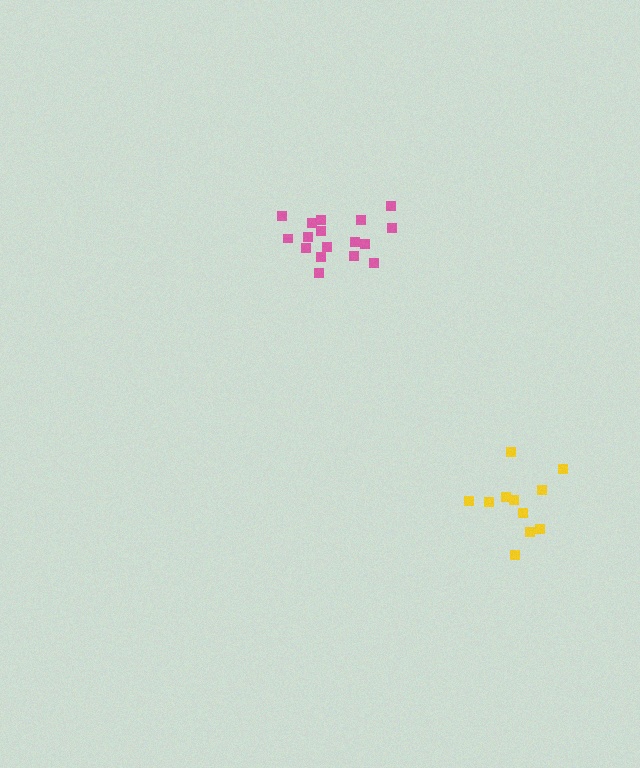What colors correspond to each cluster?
The clusters are colored: yellow, pink.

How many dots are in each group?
Group 1: 11 dots, Group 2: 17 dots (28 total).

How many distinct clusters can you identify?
There are 2 distinct clusters.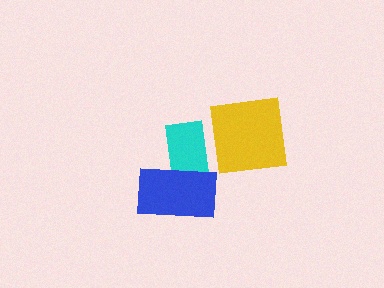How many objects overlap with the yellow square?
1 object overlaps with the yellow square.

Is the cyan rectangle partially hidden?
Yes, it is partially covered by another shape.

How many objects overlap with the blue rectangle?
1 object overlaps with the blue rectangle.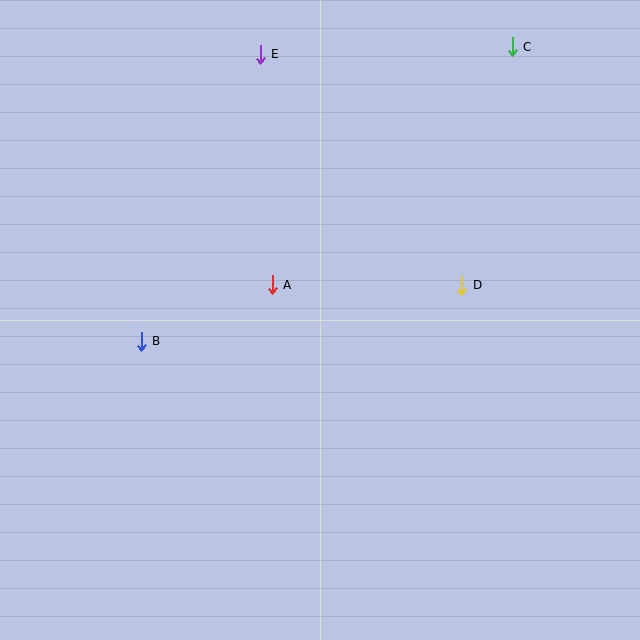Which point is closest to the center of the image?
Point A at (272, 285) is closest to the center.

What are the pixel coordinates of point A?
Point A is at (272, 285).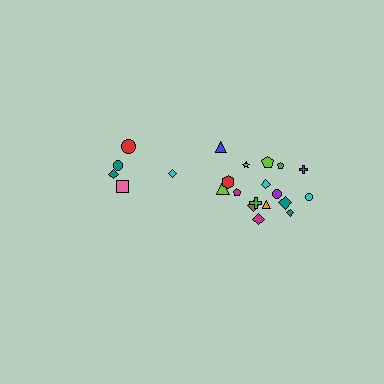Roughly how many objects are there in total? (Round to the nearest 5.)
Roughly 20 objects in total.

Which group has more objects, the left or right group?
The right group.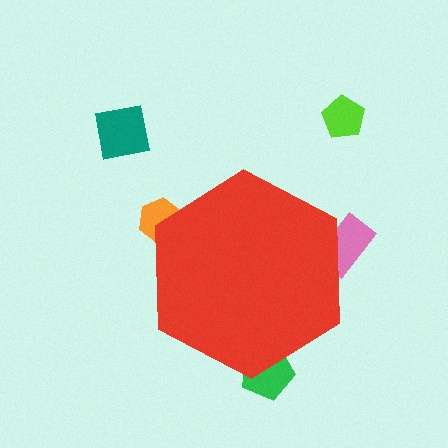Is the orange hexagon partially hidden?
Yes, the orange hexagon is partially hidden behind the red hexagon.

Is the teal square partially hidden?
No, the teal square is fully visible.